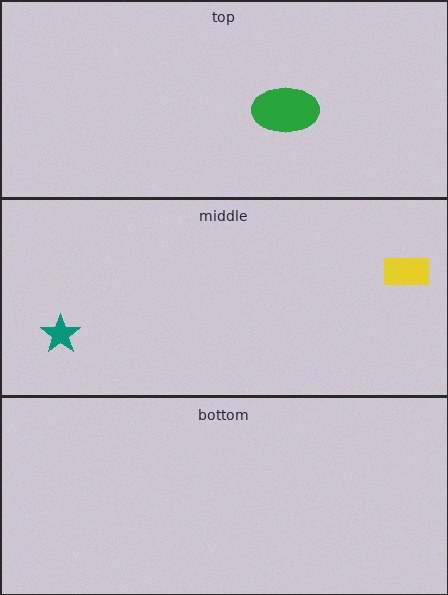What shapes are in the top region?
The green ellipse.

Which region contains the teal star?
The middle region.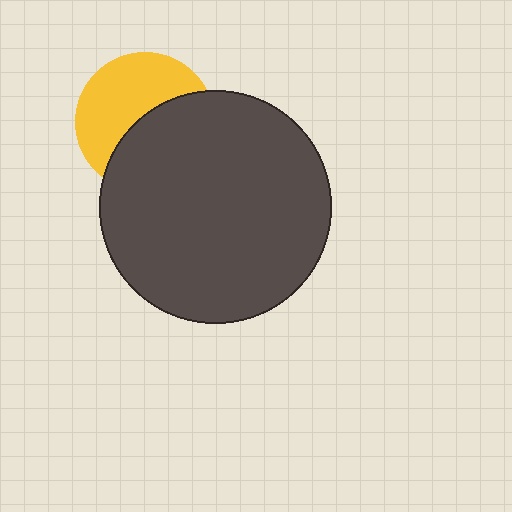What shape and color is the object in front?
The object in front is a dark gray circle.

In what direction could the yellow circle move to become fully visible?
The yellow circle could move toward the upper-left. That would shift it out from behind the dark gray circle entirely.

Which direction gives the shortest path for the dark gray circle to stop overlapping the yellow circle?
Moving toward the lower-right gives the shortest separation.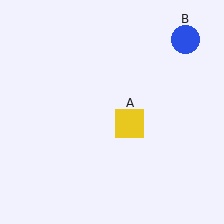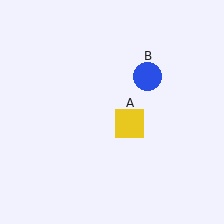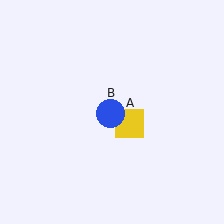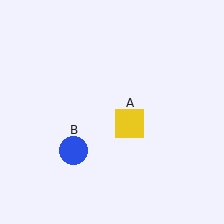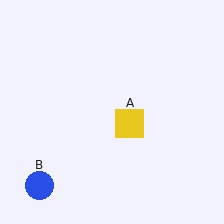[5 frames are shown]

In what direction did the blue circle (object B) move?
The blue circle (object B) moved down and to the left.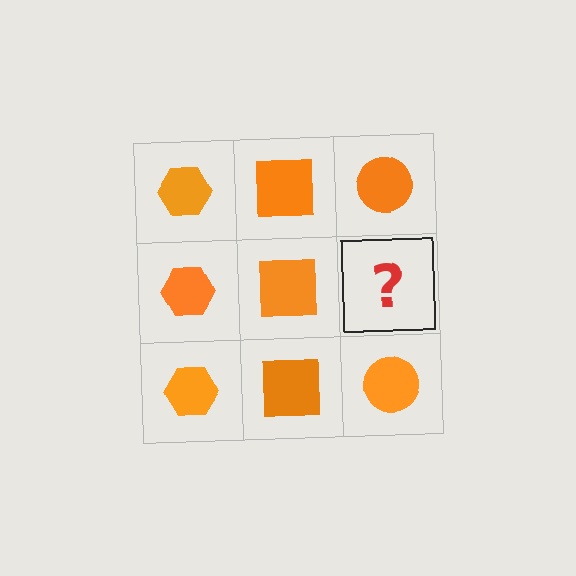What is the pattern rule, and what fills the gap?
The rule is that each column has a consistent shape. The gap should be filled with an orange circle.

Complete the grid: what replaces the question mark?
The question mark should be replaced with an orange circle.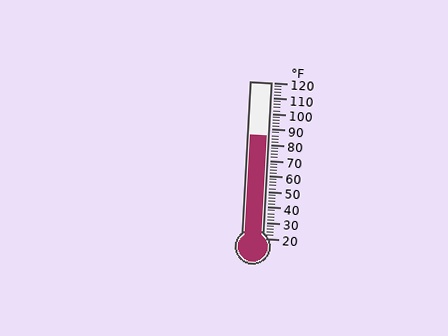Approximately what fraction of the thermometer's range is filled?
The thermometer is filled to approximately 65% of its range.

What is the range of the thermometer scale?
The thermometer scale ranges from 20°F to 120°F.